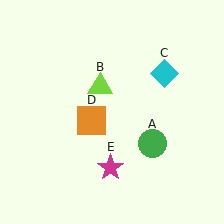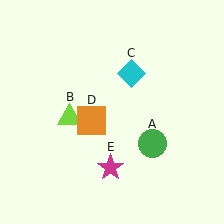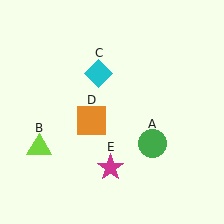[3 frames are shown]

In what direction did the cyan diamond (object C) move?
The cyan diamond (object C) moved left.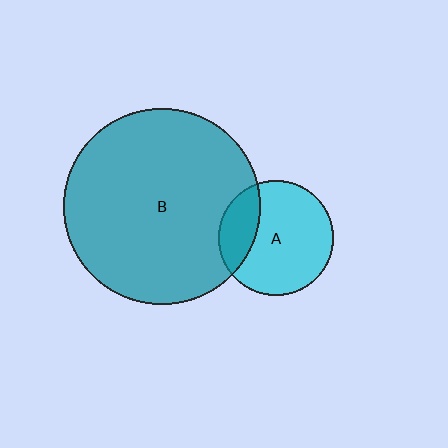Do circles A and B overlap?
Yes.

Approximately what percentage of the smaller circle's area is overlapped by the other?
Approximately 25%.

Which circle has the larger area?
Circle B (teal).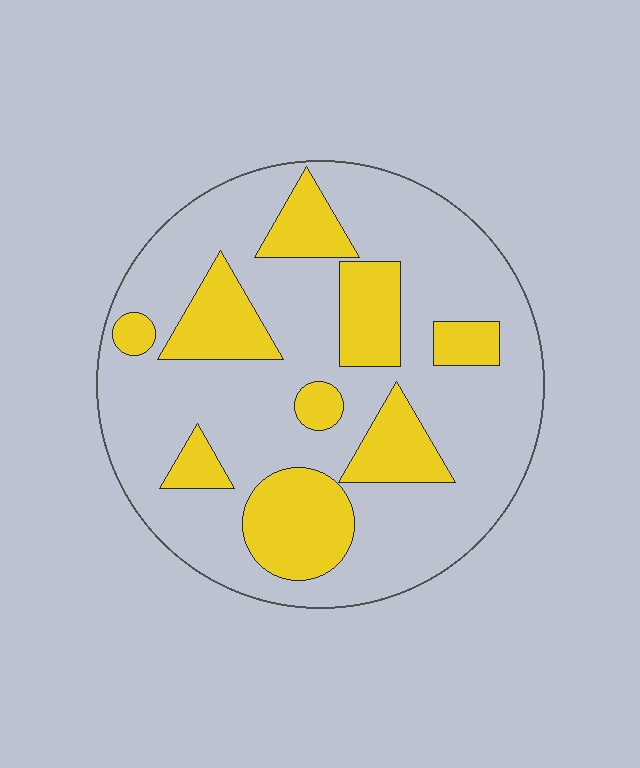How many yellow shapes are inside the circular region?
9.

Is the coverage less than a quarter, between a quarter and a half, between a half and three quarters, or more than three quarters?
Between a quarter and a half.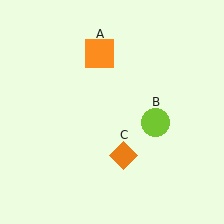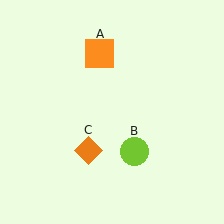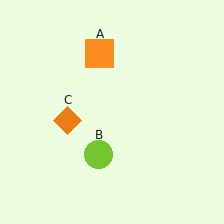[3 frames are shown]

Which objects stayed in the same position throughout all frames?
Orange square (object A) remained stationary.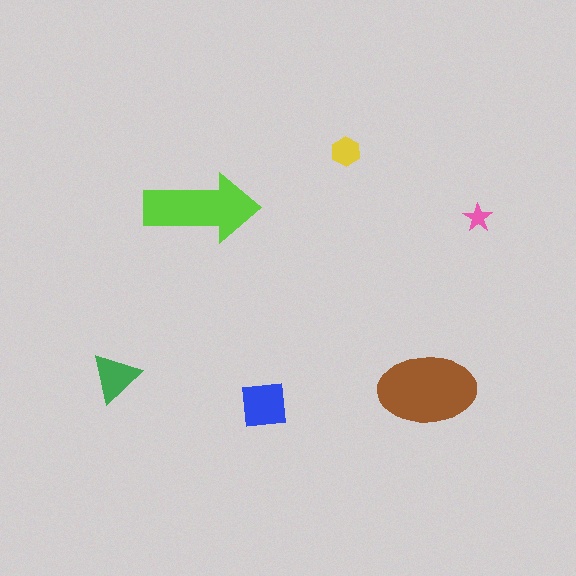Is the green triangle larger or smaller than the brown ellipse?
Smaller.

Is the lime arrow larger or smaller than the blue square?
Larger.